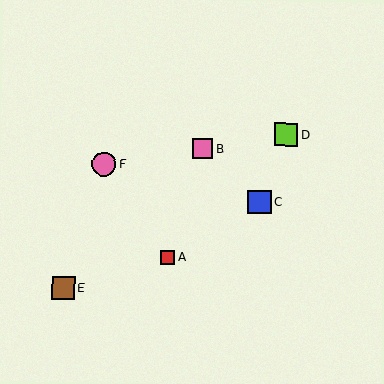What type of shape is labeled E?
Shape E is a brown square.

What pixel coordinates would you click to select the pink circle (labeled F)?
Click at (104, 164) to select the pink circle F.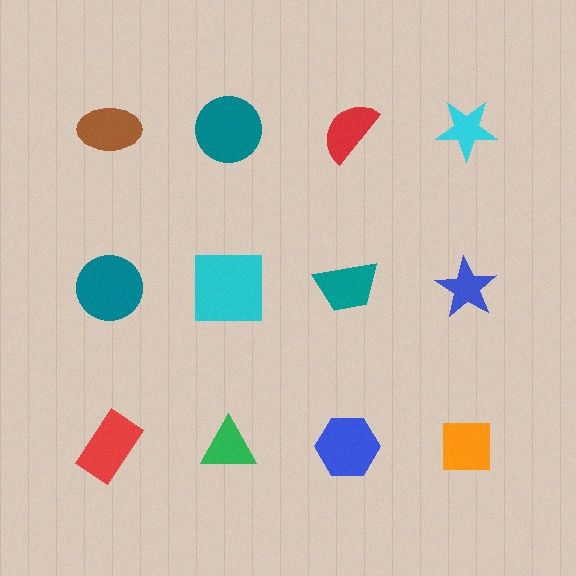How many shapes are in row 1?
4 shapes.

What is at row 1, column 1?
A brown ellipse.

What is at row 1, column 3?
A red semicircle.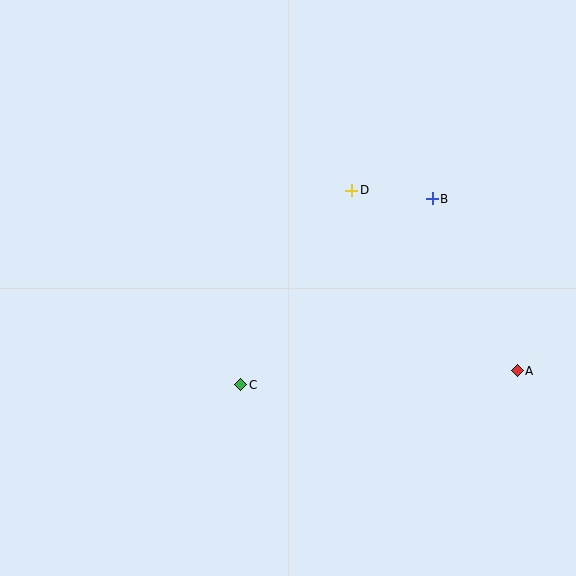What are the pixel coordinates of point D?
Point D is at (352, 190).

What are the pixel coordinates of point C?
Point C is at (241, 385).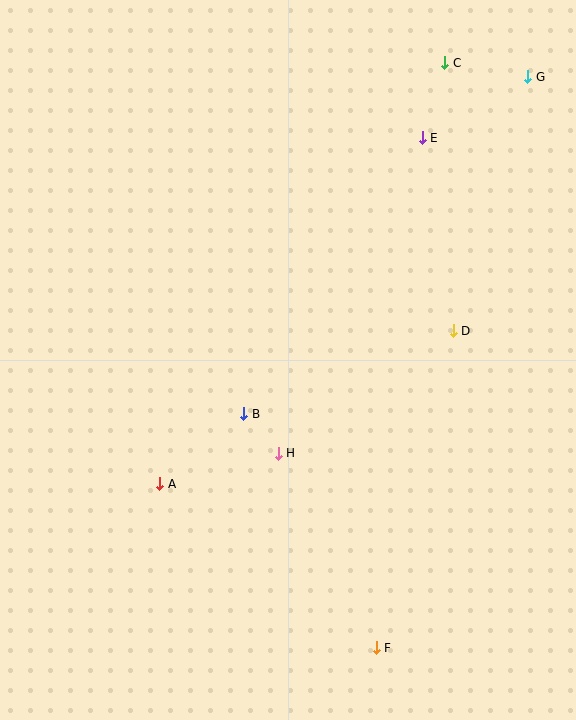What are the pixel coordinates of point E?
Point E is at (422, 138).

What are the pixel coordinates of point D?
Point D is at (453, 331).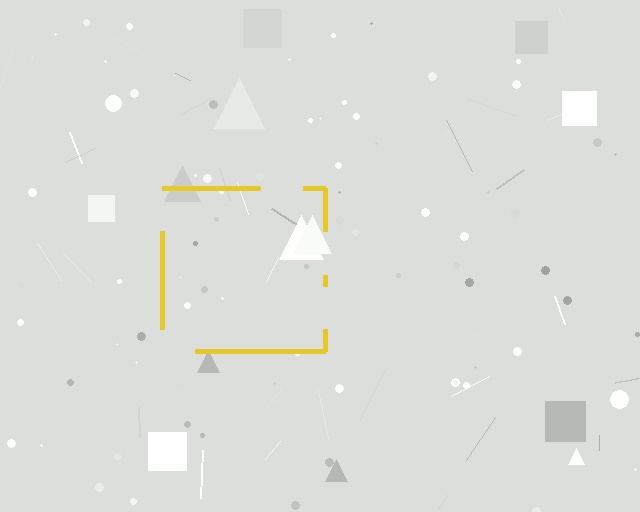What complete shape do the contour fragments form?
The contour fragments form a square.